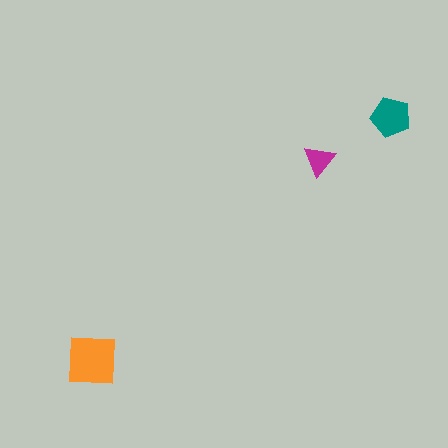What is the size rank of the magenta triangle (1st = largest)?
3rd.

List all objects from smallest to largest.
The magenta triangle, the teal pentagon, the orange square.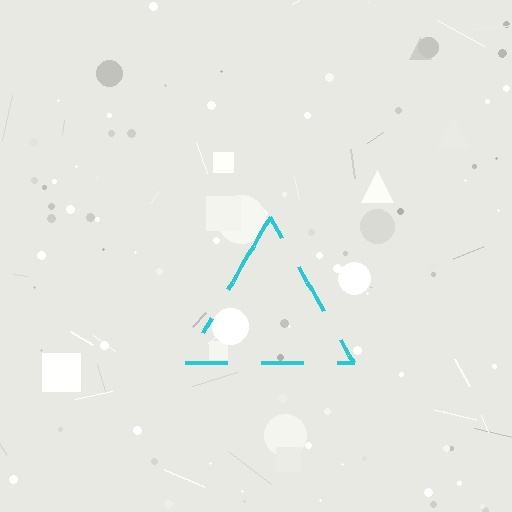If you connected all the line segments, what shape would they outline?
They would outline a triangle.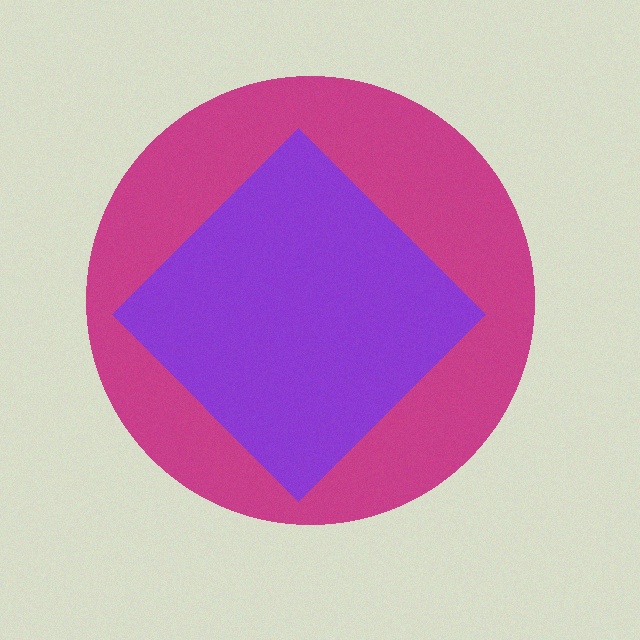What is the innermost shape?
The purple diamond.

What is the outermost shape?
The magenta circle.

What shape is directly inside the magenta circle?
The purple diamond.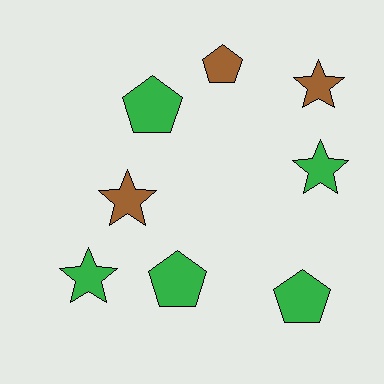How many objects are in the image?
There are 8 objects.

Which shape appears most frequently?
Star, with 4 objects.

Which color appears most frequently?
Green, with 5 objects.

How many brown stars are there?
There are 2 brown stars.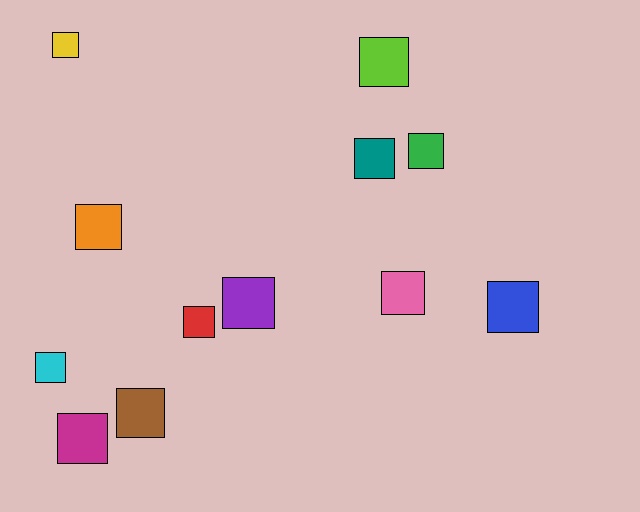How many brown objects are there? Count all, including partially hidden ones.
There is 1 brown object.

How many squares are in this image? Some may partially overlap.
There are 12 squares.